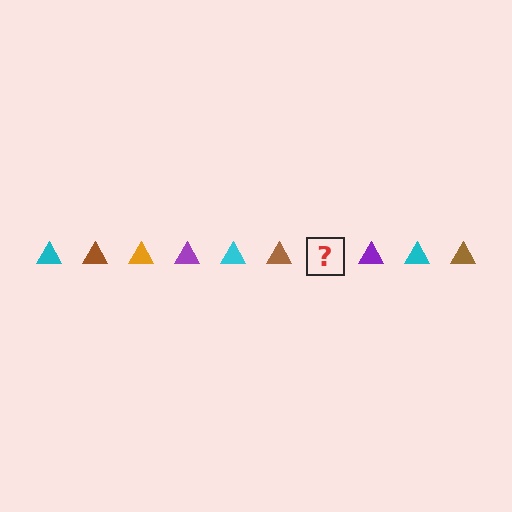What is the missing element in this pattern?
The missing element is an orange triangle.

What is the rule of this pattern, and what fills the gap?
The rule is that the pattern cycles through cyan, brown, orange, purple triangles. The gap should be filled with an orange triangle.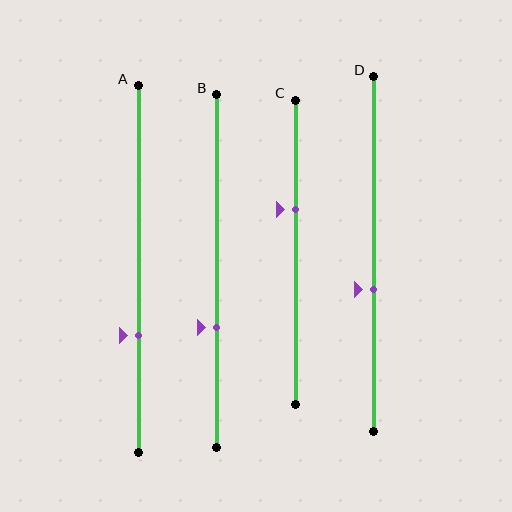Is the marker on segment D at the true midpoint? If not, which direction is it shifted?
No, the marker on segment D is shifted downward by about 10% of the segment length.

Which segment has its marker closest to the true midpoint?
Segment D has its marker closest to the true midpoint.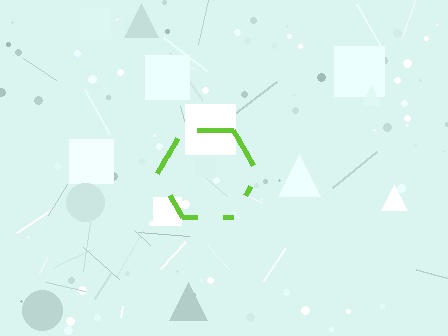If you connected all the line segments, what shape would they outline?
They would outline a hexagon.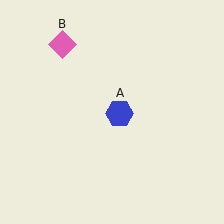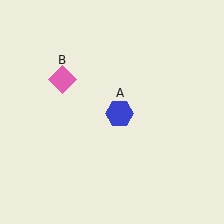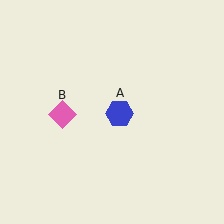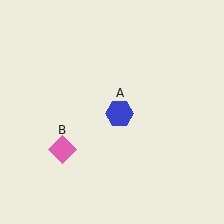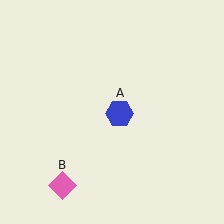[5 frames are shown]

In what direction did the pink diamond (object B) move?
The pink diamond (object B) moved down.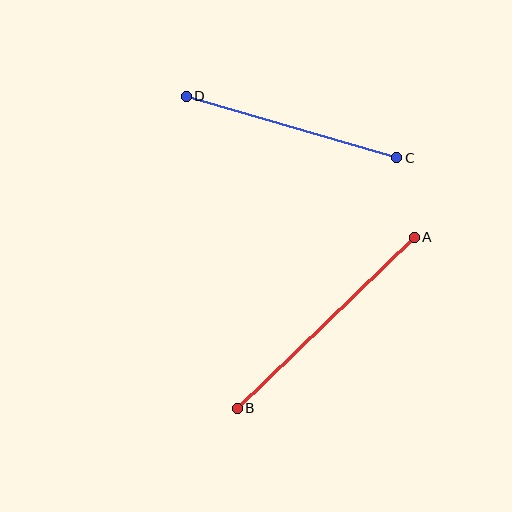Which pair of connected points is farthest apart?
Points A and B are farthest apart.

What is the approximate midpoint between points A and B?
The midpoint is at approximately (326, 323) pixels.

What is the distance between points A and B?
The distance is approximately 246 pixels.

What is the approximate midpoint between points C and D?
The midpoint is at approximately (291, 127) pixels.